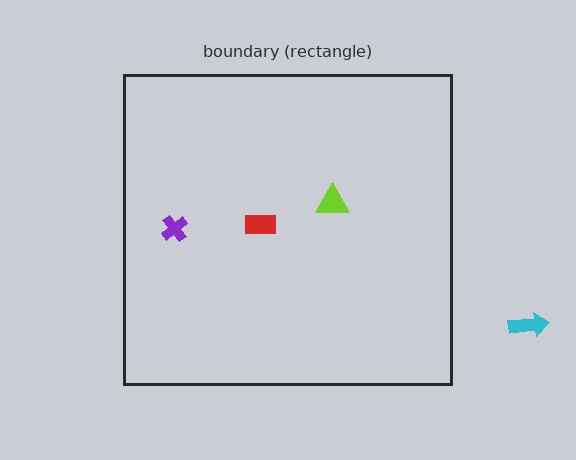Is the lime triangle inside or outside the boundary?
Inside.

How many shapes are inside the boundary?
3 inside, 1 outside.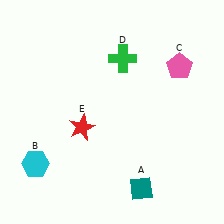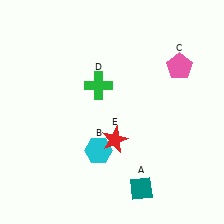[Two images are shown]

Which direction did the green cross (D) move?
The green cross (D) moved down.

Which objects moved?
The objects that moved are: the cyan hexagon (B), the green cross (D), the red star (E).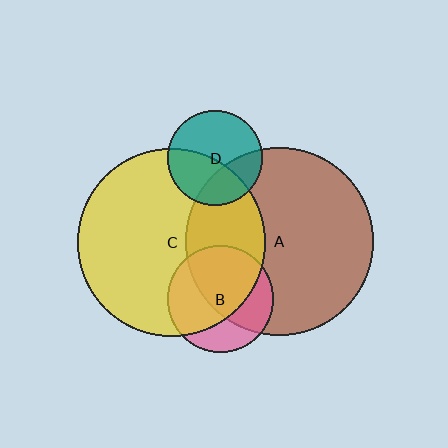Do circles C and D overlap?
Yes.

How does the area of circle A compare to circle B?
Approximately 3.1 times.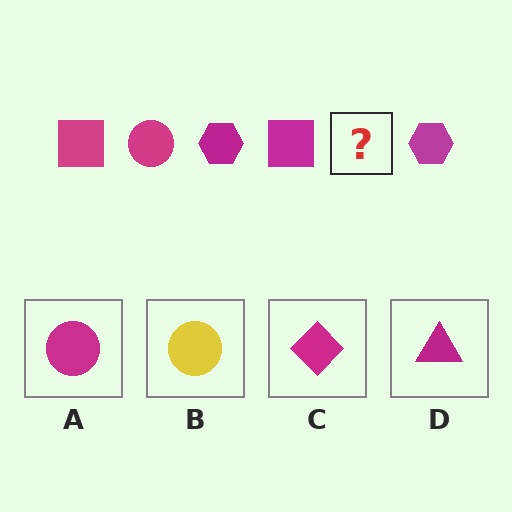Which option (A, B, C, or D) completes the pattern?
A.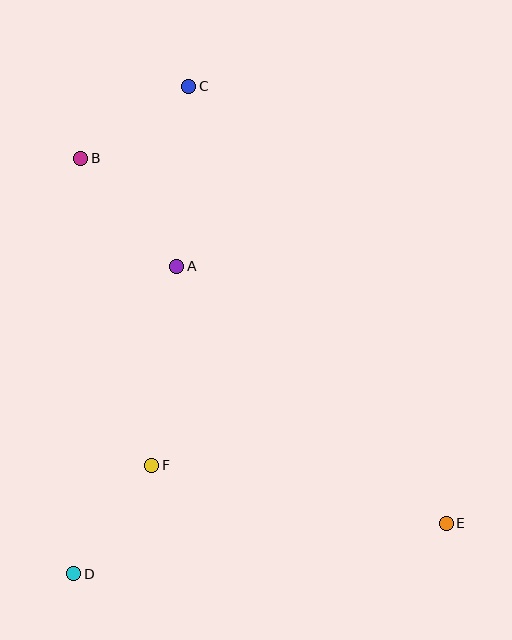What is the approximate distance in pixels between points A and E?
The distance between A and E is approximately 372 pixels.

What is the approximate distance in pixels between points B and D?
The distance between B and D is approximately 416 pixels.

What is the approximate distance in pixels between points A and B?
The distance between A and B is approximately 144 pixels.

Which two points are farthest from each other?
Points B and E are farthest from each other.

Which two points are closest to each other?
Points B and C are closest to each other.